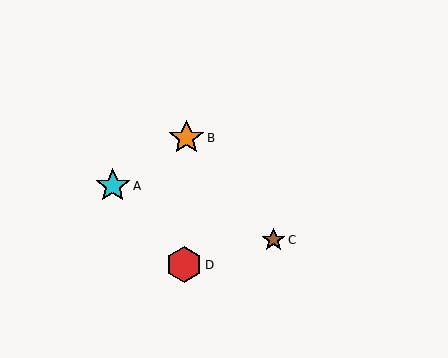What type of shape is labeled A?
Shape A is a cyan star.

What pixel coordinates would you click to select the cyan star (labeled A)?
Click at (113, 186) to select the cyan star A.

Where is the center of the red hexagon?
The center of the red hexagon is at (184, 265).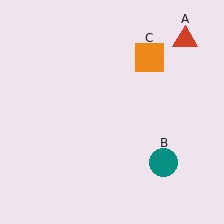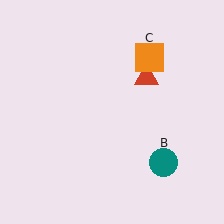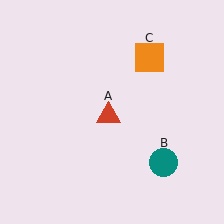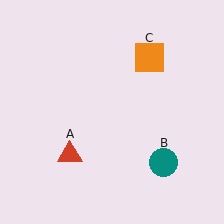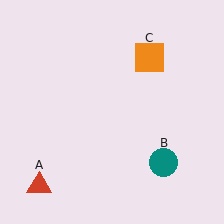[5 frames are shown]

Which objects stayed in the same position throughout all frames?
Teal circle (object B) and orange square (object C) remained stationary.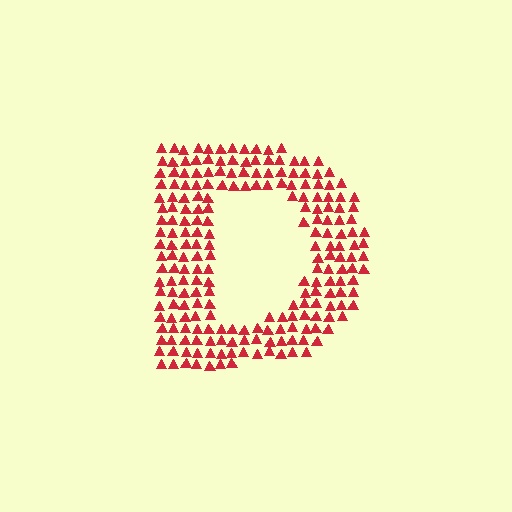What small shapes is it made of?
It is made of small triangles.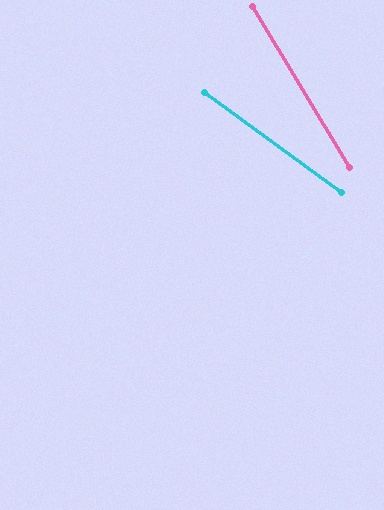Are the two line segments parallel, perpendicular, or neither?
Neither parallel nor perpendicular — they differ by about 23°.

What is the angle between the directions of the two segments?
Approximately 23 degrees.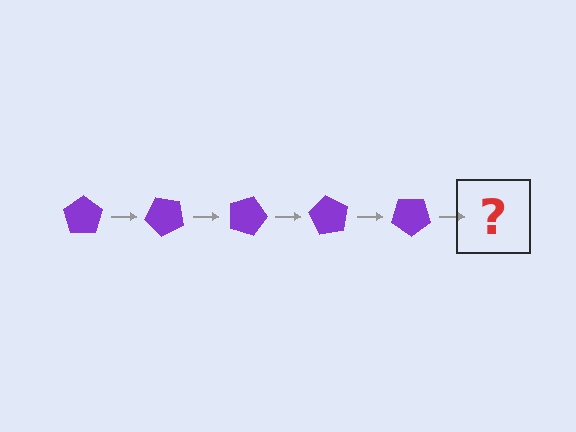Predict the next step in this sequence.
The next step is a purple pentagon rotated 225 degrees.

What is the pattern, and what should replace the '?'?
The pattern is that the pentagon rotates 45 degrees each step. The '?' should be a purple pentagon rotated 225 degrees.